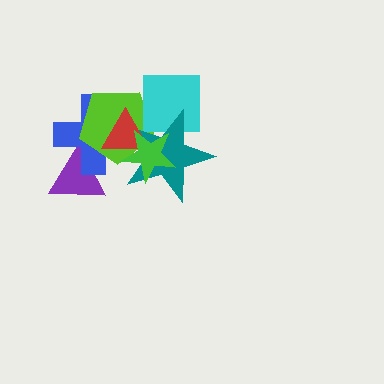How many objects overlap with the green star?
4 objects overlap with the green star.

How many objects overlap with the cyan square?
2 objects overlap with the cyan square.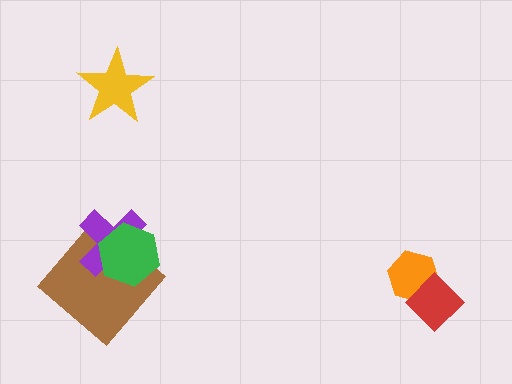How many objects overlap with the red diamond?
1 object overlaps with the red diamond.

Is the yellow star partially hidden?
No, no other shape covers it.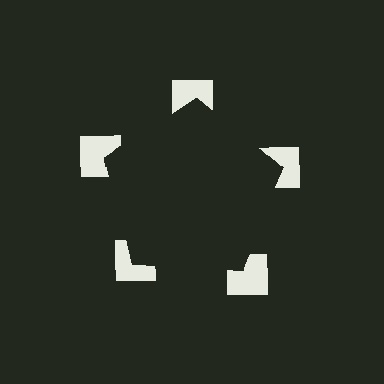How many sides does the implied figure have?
5 sides.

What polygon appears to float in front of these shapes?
An illusory pentagon — its edges are inferred from the aligned wedge cuts in the notched squares, not physically drawn.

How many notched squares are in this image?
There are 5 — one at each vertex of the illusory pentagon.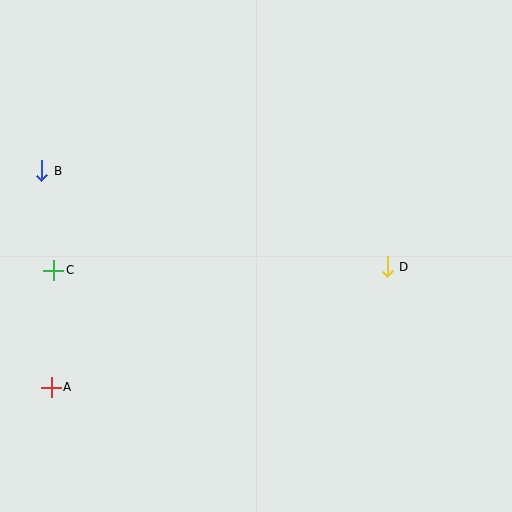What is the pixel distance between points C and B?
The distance between C and B is 100 pixels.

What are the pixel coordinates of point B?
Point B is at (42, 171).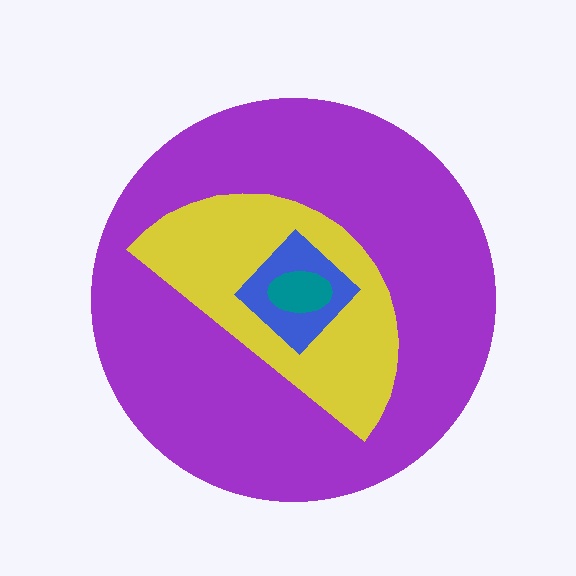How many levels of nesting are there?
4.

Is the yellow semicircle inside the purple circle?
Yes.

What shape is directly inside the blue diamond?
The teal ellipse.